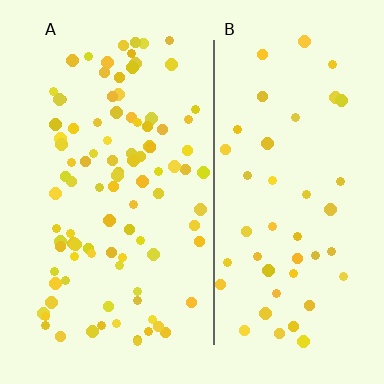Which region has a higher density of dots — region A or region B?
A (the left).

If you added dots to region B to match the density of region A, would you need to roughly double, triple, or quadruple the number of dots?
Approximately double.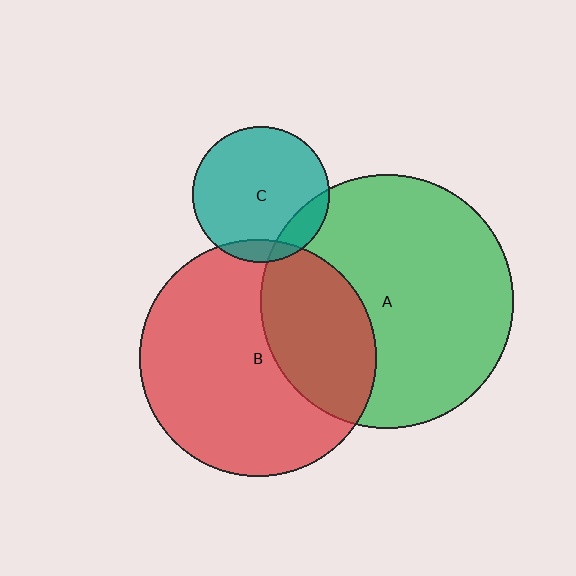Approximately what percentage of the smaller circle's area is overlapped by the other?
Approximately 15%.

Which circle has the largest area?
Circle A (green).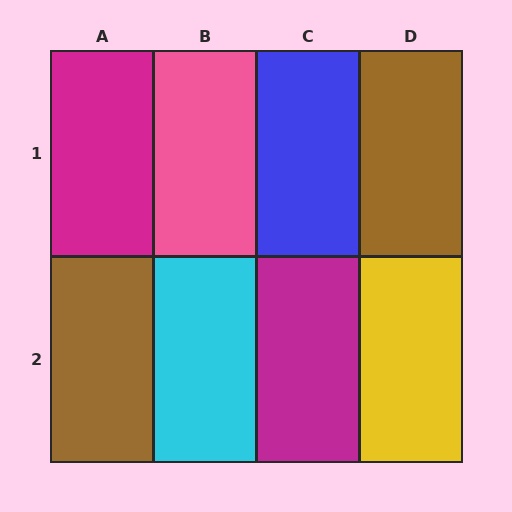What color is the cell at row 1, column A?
Magenta.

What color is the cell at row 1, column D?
Brown.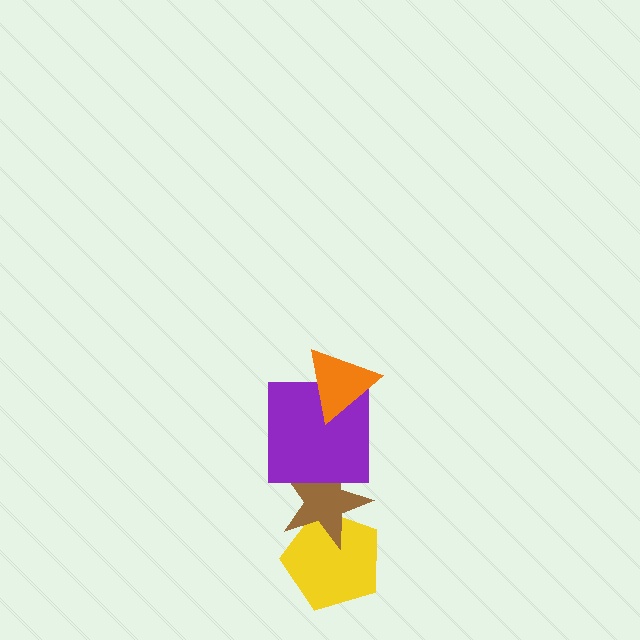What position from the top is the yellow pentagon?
The yellow pentagon is 4th from the top.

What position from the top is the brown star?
The brown star is 3rd from the top.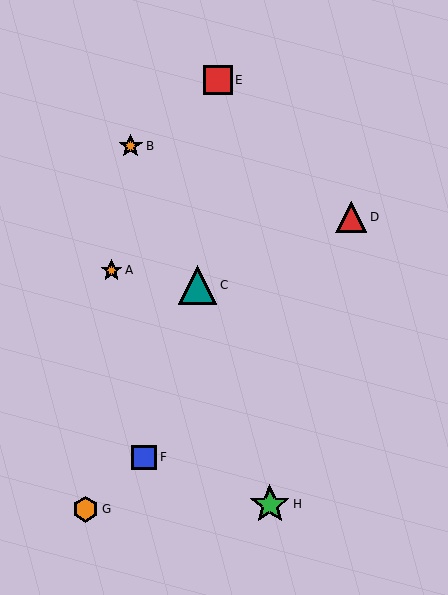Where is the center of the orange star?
The center of the orange star is at (111, 270).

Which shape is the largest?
The green star (labeled H) is the largest.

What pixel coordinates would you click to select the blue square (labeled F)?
Click at (144, 457) to select the blue square F.